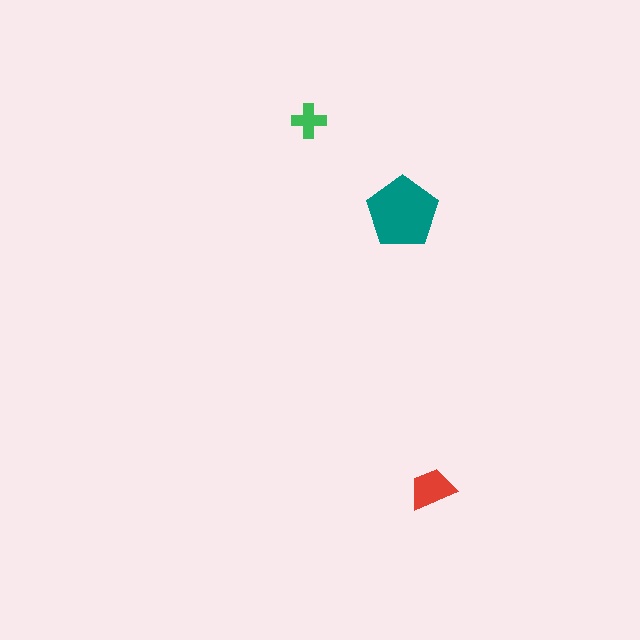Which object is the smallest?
The green cross.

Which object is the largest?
The teal pentagon.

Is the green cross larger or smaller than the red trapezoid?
Smaller.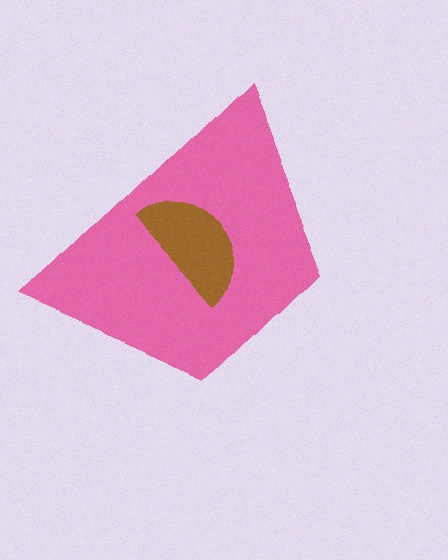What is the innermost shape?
The brown semicircle.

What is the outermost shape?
The pink trapezoid.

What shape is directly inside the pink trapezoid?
The brown semicircle.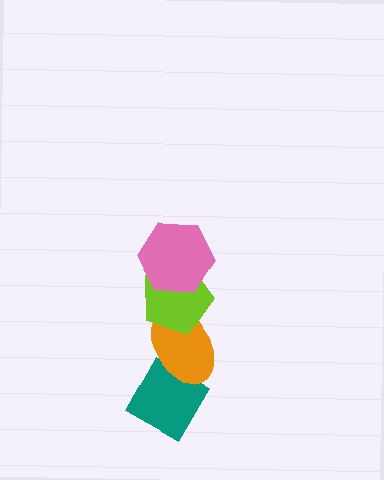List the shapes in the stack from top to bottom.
From top to bottom: the pink hexagon, the lime pentagon, the orange ellipse, the teal diamond.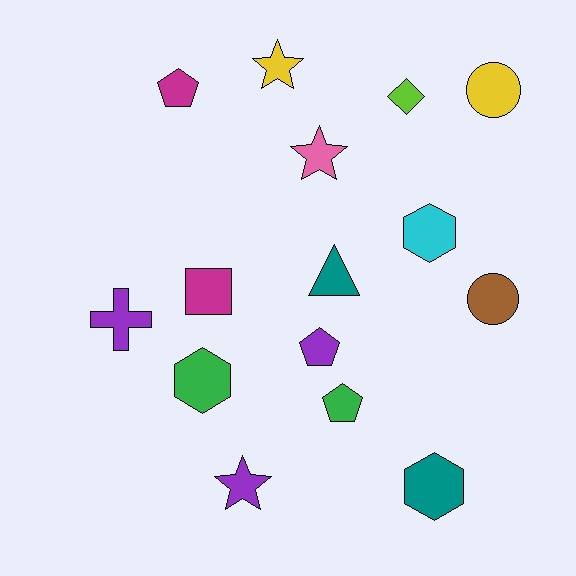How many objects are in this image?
There are 15 objects.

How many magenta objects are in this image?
There are 2 magenta objects.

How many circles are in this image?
There are 2 circles.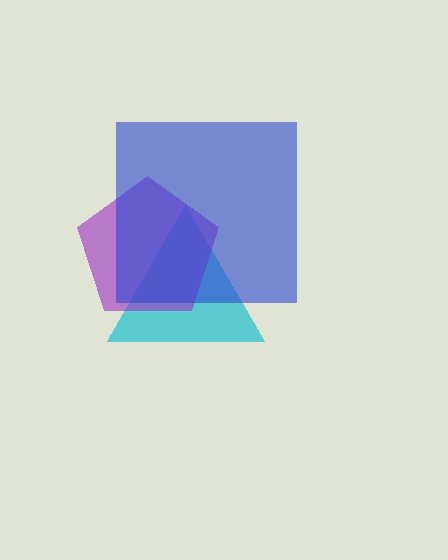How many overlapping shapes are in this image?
There are 3 overlapping shapes in the image.